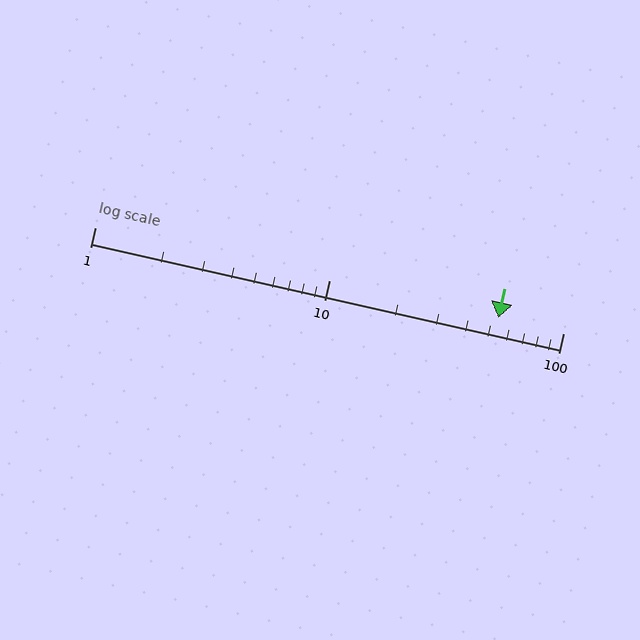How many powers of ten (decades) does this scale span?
The scale spans 2 decades, from 1 to 100.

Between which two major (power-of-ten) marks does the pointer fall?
The pointer is between 10 and 100.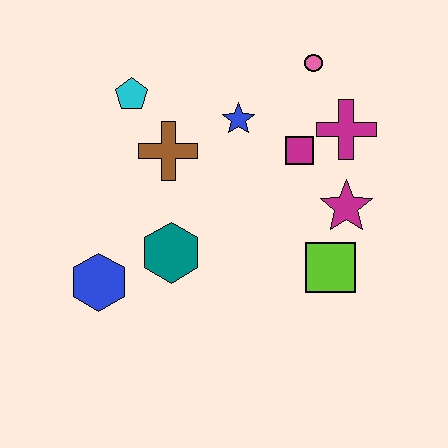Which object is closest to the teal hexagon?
The blue hexagon is closest to the teal hexagon.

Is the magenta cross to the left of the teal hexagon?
No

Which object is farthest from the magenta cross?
The blue hexagon is farthest from the magenta cross.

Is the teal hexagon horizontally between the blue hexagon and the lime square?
Yes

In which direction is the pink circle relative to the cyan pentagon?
The pink circle is to the right of the cyan pentagon.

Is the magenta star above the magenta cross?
No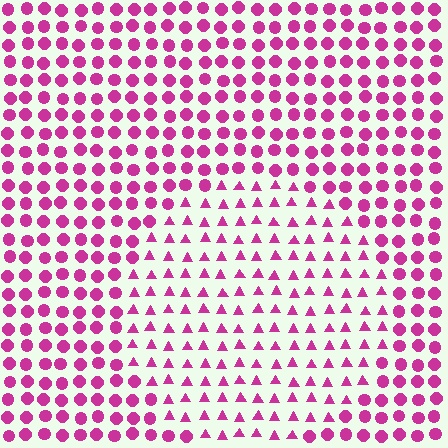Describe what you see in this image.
The image is filled with small magenta elements arranged in a uniform grid. A circle-shaped region contains triangles, while the surrounding area contains circles. The boundary is defined purely by the change in element shape.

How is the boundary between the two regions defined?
The boundary is defined by a change in element shape: triangles inside vs. circles outside. All elements share the same color and spacing.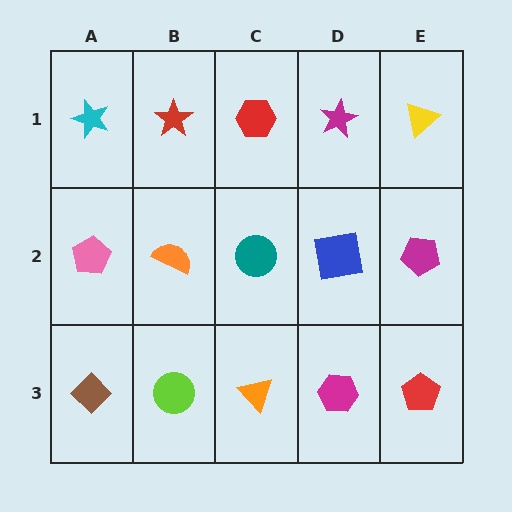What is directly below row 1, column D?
A blue square.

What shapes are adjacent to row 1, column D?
A blue square (row 2, column D), a red hexagon (row 1, column C), a yellow triangle (row 1, column E).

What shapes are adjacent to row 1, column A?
A pink pentagon (row 2, column A), a red star (row 1, column B).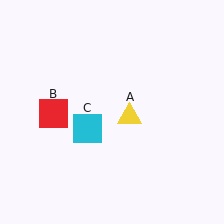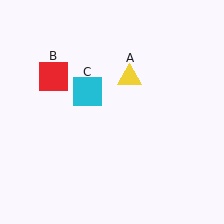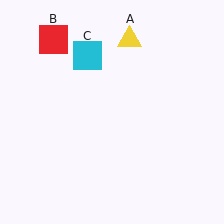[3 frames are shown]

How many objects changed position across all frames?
3 objects changed position: yellow triangle (object A), red square (object B), cyan square (object C).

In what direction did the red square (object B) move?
The red square (object B) moved up.